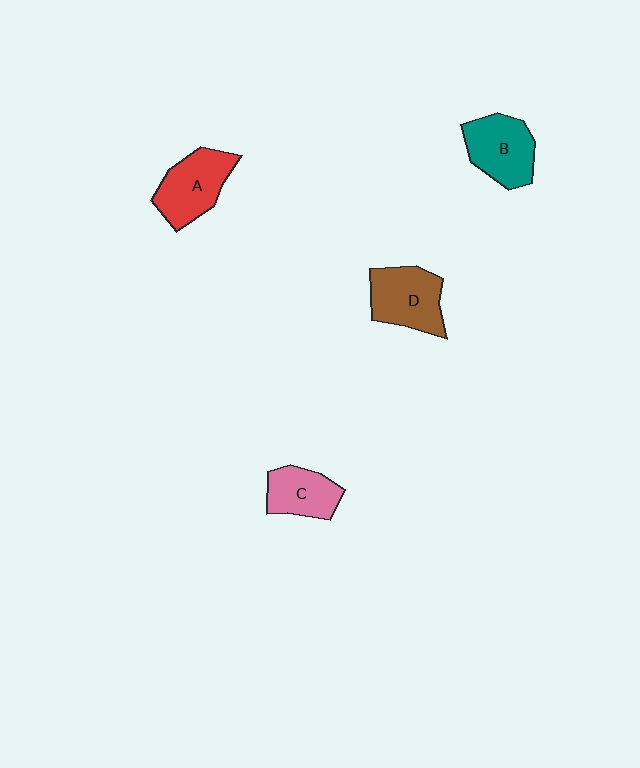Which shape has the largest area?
Shape D (brown).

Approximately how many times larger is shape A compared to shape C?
Approximately 1.3 times.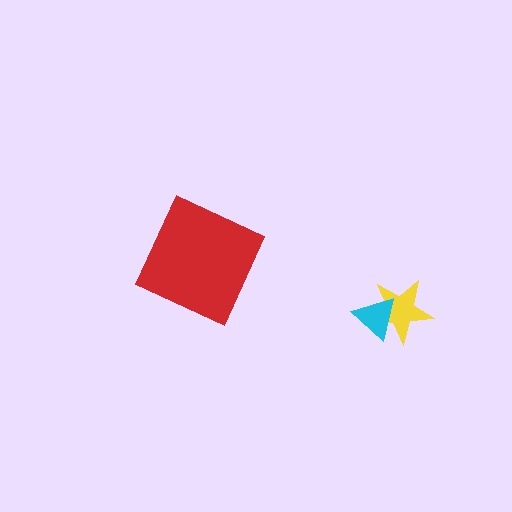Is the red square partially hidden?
No, no other shape covers it.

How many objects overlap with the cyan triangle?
1 object overlaps with the cyan triangle.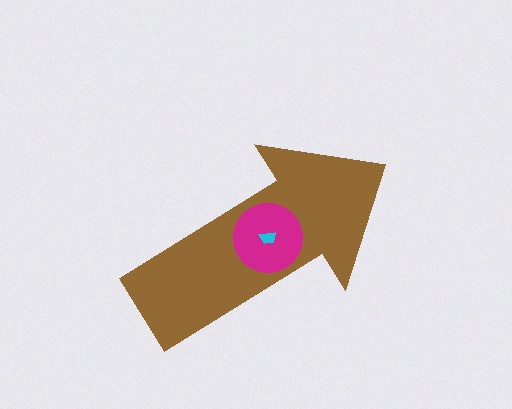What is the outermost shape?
The brown arrow.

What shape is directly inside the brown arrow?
The magenta circle.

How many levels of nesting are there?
3.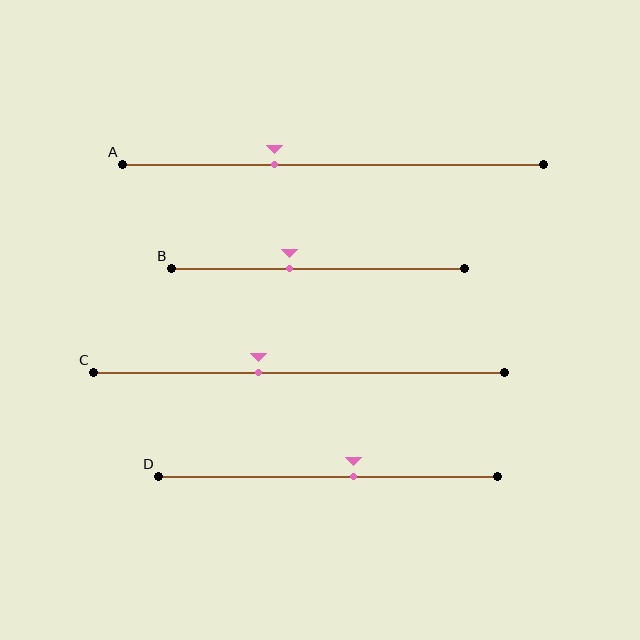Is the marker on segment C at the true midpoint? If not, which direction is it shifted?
No, the marker on segment C is shifted to the left by about 10% of the segment length.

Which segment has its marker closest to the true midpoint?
Segment D has its marker closest to the true midpoint.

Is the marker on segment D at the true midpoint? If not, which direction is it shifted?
No, the marker on segment D is shifted to the right by about 8% of the segment length.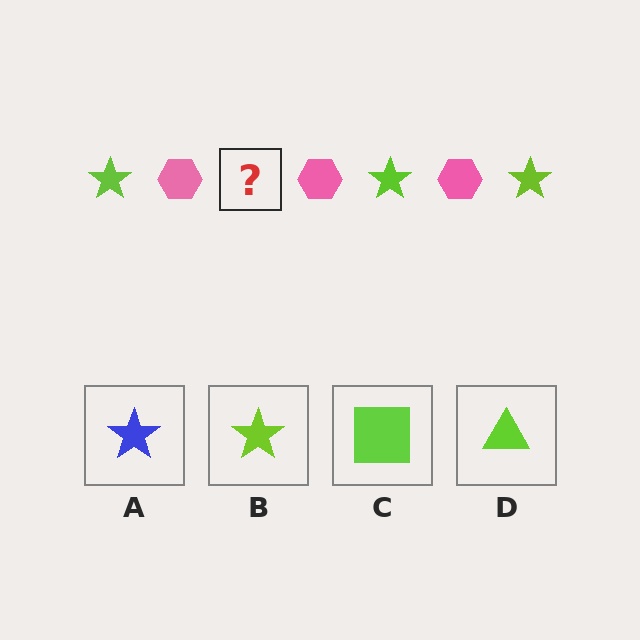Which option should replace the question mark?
Option B.